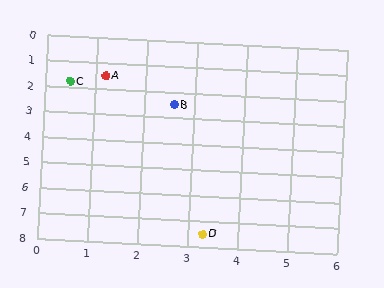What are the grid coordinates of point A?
Point A is at approximately (1.2, 1.5).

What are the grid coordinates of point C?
Point C is at approximately (0.5, 1.8).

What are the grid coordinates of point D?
Point D is at approximately (3.3, 7.5).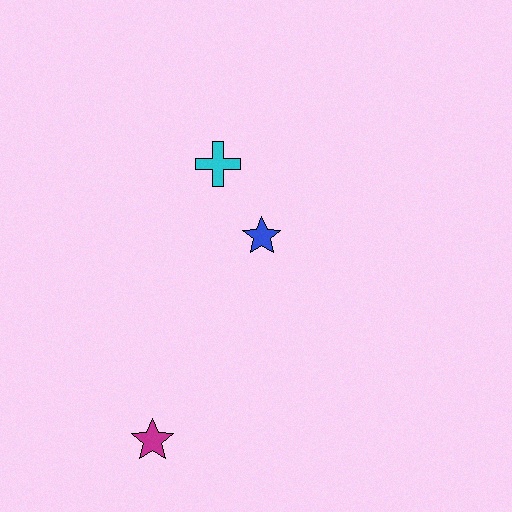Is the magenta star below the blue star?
Yes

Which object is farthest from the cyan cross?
The magenta star is farthest from the cyan cross.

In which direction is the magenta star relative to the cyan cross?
The magenta star is below the cyan cross.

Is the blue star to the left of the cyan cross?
No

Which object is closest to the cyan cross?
The blue star is closest to the cyan cross.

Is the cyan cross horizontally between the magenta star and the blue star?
Yes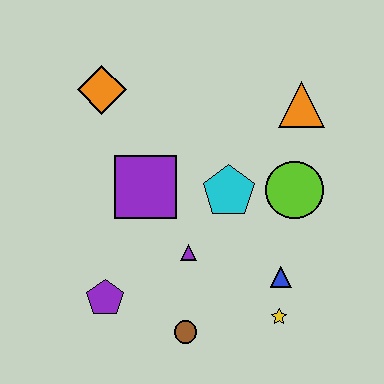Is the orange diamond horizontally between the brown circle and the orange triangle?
No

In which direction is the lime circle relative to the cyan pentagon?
The lime circle is to the right of the cyan pentagon.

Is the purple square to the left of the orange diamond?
No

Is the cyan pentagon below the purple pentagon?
No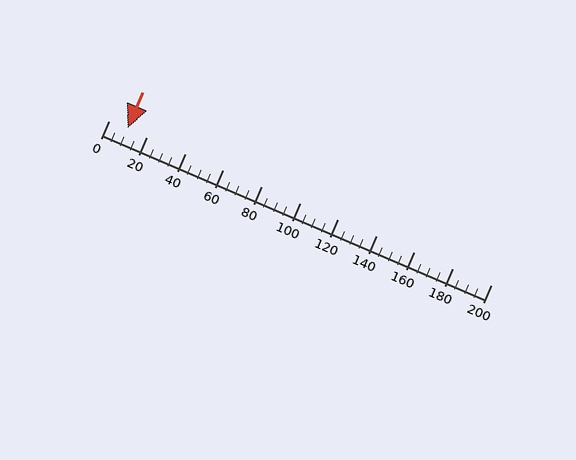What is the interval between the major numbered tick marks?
The major tick marks are spaced 20 units apart.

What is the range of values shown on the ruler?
The ruler shows values from 0 to 200.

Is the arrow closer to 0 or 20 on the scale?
The arrow is closer to 20.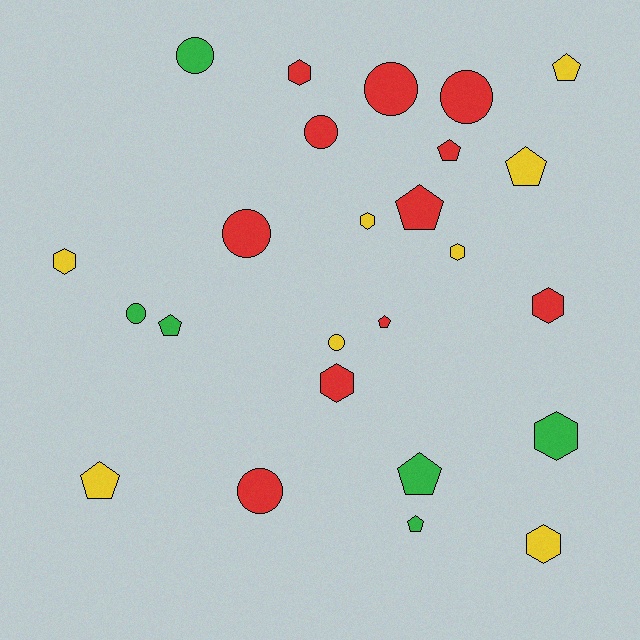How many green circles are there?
There are 2 green circles.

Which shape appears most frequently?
Pentagon, with 9 objects.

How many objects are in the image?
There are 25 objects.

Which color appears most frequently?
Red, with 11 objects.